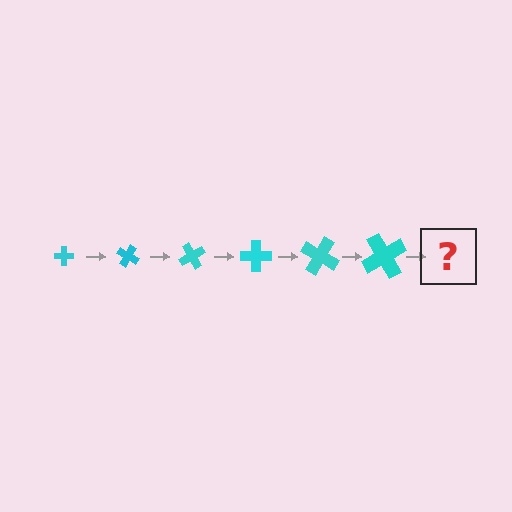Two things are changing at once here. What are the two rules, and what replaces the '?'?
The two rules are that the cross grows larger each step and it rotates 30 degrees each step. The '?' should be a cross, larger than the previous one and rotated 180 degrees from the start.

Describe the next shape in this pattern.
It should be a cross, larger than the previous one and rotated 180 degrees from the start.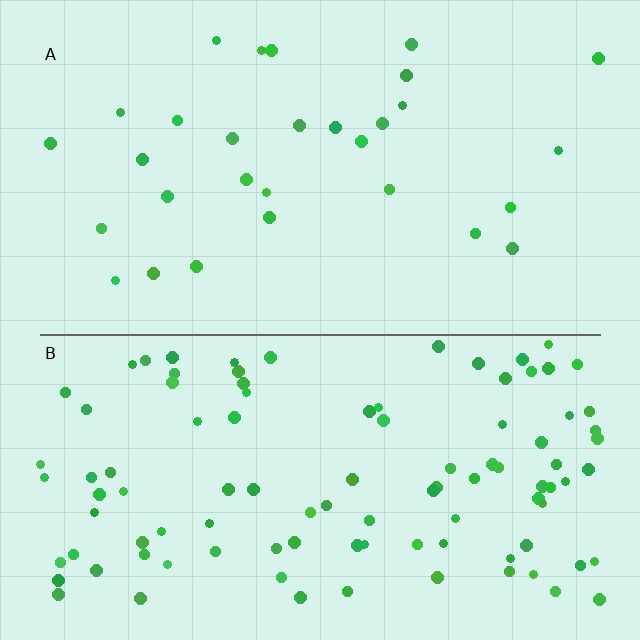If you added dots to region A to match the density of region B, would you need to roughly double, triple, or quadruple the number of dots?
Approximately triple.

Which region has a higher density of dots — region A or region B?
B (the bottom).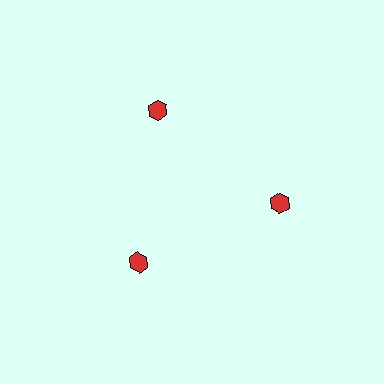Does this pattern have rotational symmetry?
Yes, this pattern has 3-fold rotational symmetry. It looks the same after rotating 120 degrees around the center.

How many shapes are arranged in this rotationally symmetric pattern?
There are 3 shapes, arranged in 3 groups of 1.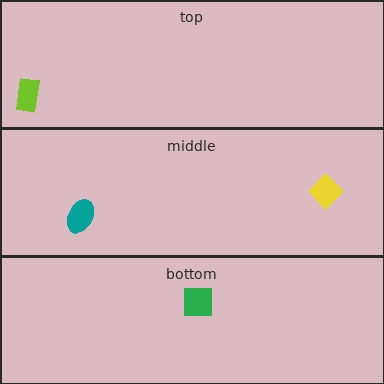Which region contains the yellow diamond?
The middle region.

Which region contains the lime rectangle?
The top region.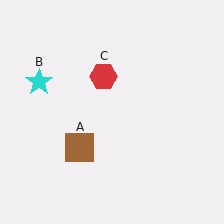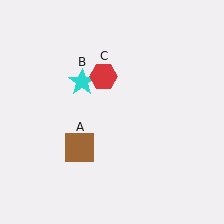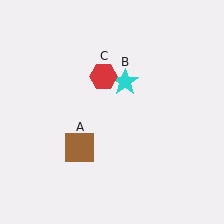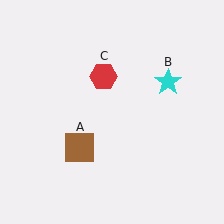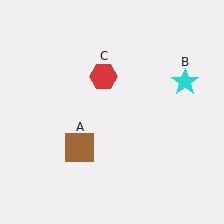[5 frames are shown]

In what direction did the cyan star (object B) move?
The cyan star (object B) moved right.